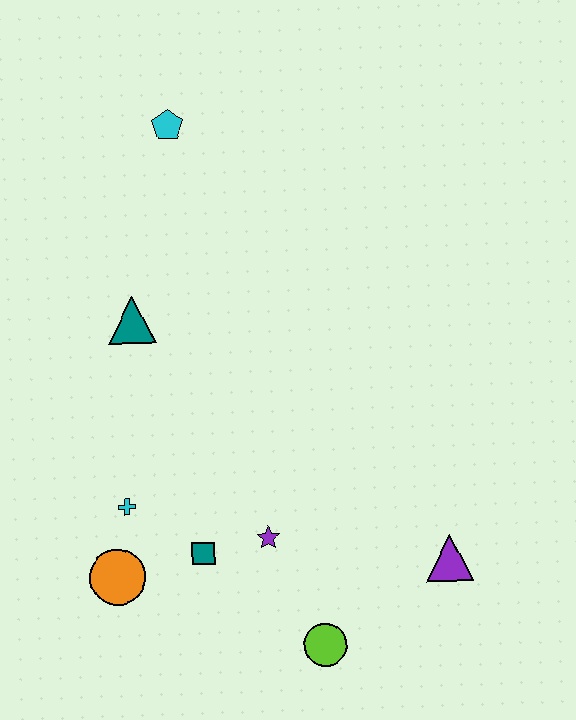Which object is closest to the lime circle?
The purple star is closest to the lime circle.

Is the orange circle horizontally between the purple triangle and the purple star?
No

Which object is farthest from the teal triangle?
The purple triangle is farthest from the teal triangle.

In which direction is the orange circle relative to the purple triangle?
The orange circle is to the left of the purple triangle.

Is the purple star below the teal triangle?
Yes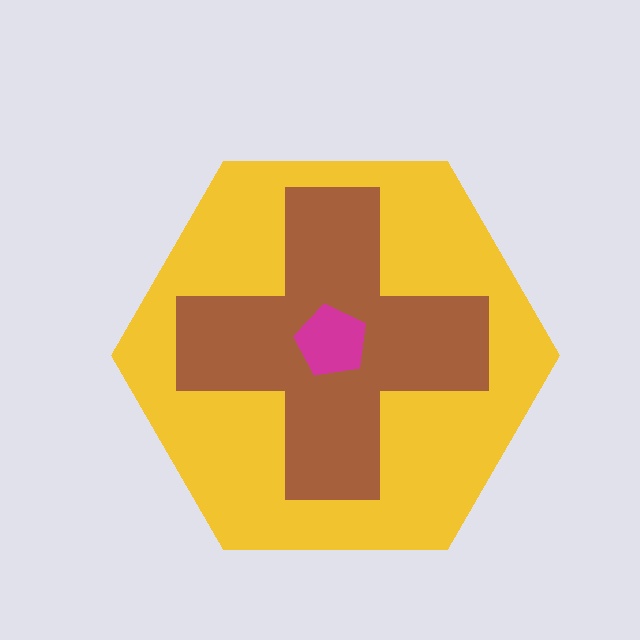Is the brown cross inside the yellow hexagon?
Yes.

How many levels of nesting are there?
3.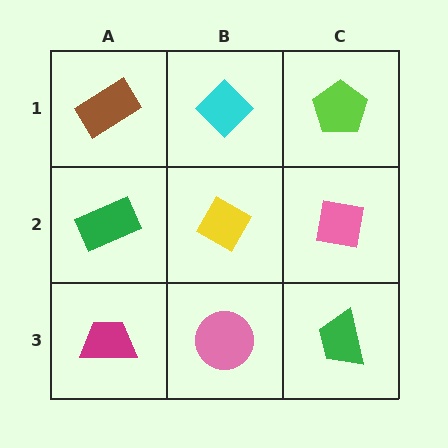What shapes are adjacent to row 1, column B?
A yellow diamond (row 2, column B), a brown rectangle (row 1, column A), a lime pentagon (row 1, column C).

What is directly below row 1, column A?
A green rectangle.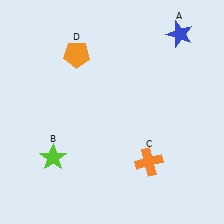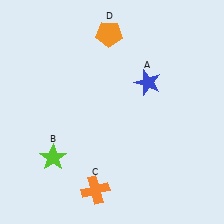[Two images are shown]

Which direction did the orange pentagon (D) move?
The orange pentagon (D) moved right.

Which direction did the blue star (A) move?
The blue star (A) moved down.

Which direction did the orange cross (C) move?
The orange cross (C) moved left.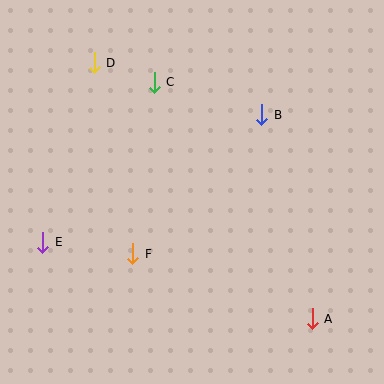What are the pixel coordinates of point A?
Point A is at (312, 319).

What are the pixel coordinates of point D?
Point D is at (94, 63).